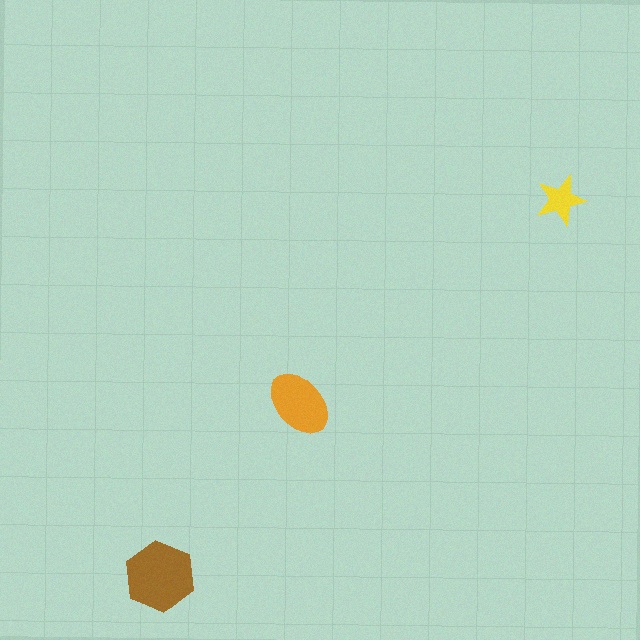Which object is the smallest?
The yellow star.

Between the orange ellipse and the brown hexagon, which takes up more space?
The brown hexagon.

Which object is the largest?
The brown hexagon.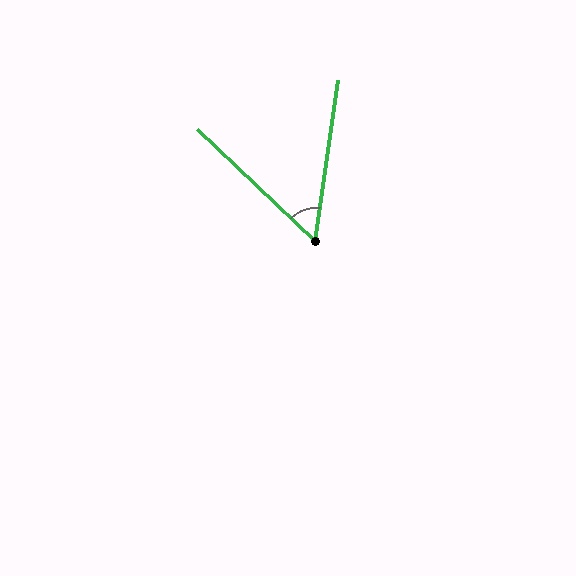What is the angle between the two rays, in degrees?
Approximately 55 degrees.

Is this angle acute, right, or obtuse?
It is acute.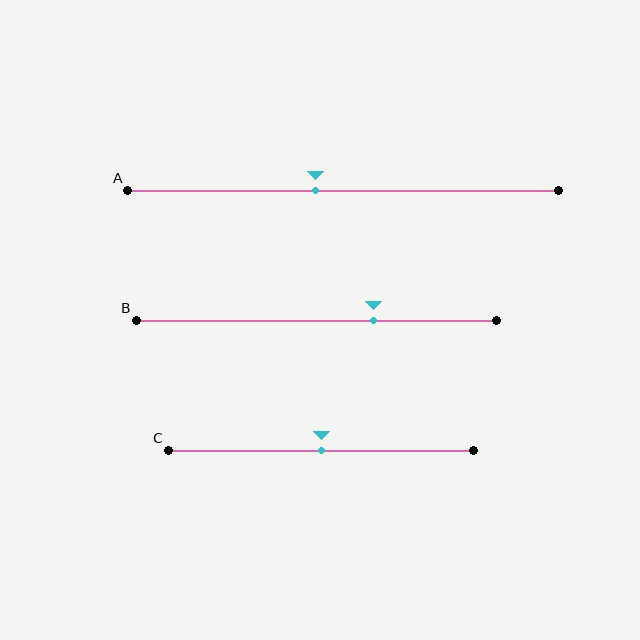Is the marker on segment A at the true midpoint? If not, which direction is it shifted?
No, the marker on segment A is shifted to the left by about 6% of the segment length.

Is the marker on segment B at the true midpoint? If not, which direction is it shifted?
No, the marker on segment B is shifted to the right by about 16% of the segment length.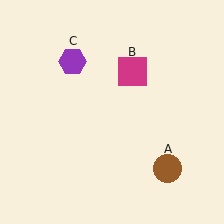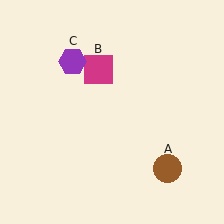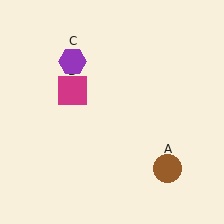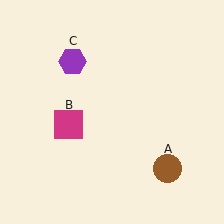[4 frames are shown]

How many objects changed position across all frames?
1 object changed position: magenta square (object B).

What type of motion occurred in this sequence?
The magenta square (object B) rotated counterclockwise around the center of the scene.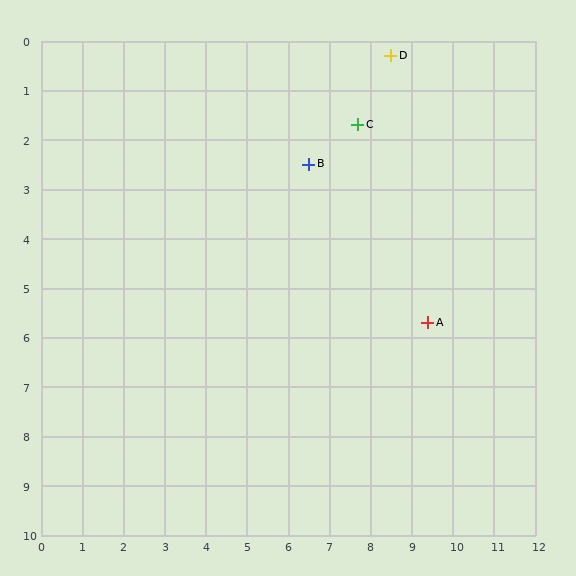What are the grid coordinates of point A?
Point A is at approximately (9.4, 5.7).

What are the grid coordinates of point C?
Point C is at approximately (7.7, 1.7).